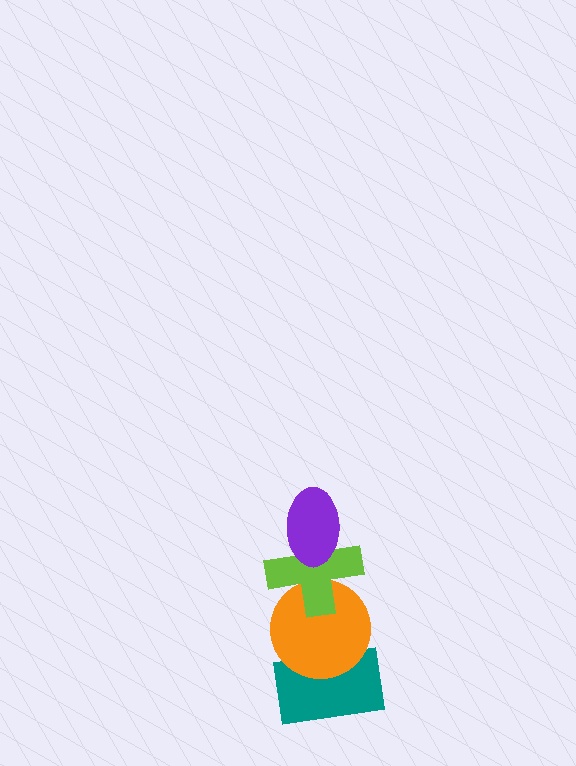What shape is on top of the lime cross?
The purple ellipse is on top of the lime cross.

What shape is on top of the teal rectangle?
The orange circle is on top of the teal rectangle.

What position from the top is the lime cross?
The lime cross is 2nd from the top.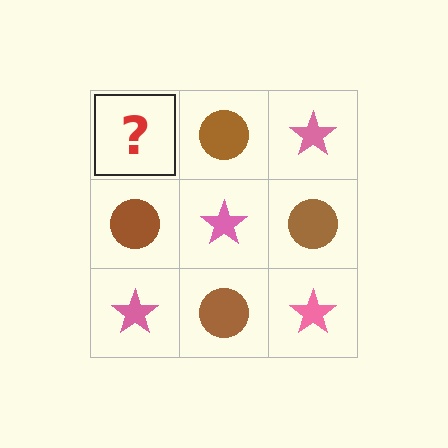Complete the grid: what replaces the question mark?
The question mark should be replaced with a pink star.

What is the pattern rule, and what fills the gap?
The rule is that it alternates pink star and brown circle in a checkerboard pattern. The gap should be filled with a pink star.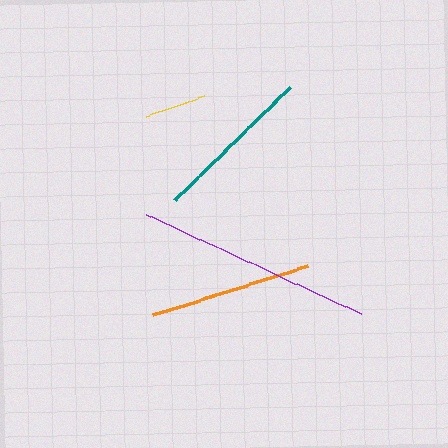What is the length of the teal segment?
The teal segment is approximately 161 pixels long.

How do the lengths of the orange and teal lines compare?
The orange and teal lines are approximately the same length.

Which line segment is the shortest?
The yellow line is the shortest at approximately 61 pixels.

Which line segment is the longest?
The purple line is the longest at approximately 237 pixels.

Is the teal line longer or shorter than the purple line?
The purple line is longer than the teal line.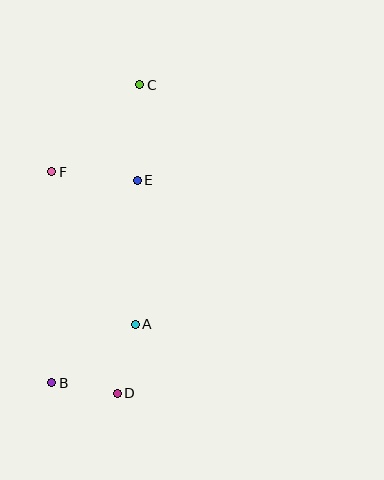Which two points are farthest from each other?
Points B and C are farthest from each other.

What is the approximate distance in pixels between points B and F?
The distance between B and F is approximately 211 pixels.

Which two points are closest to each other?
Points B and D are closest to each other.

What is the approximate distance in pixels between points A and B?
The distance between A and B is approximately 102 pixels.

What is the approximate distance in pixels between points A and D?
The distance between A and D is approximately 72 pixels.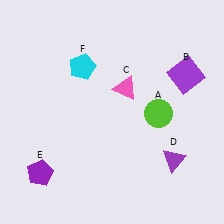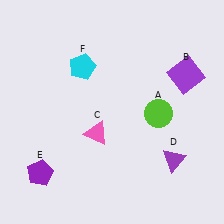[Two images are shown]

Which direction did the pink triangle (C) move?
The pink triangle (C) moved down.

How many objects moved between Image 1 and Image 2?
1 object moved between the two images.